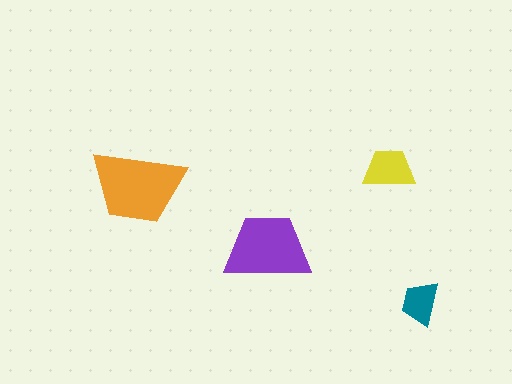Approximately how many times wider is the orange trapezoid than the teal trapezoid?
About 2 times wider.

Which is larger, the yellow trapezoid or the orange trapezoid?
The orange one.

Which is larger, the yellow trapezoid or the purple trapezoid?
The purple one.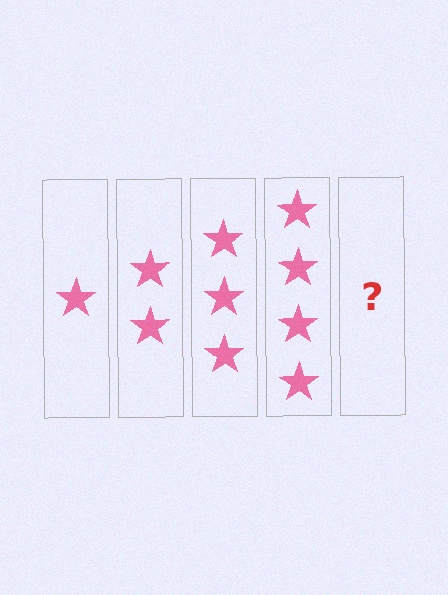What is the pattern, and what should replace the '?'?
The pattern is that each step adds one more star. The '?' should be 5 stars.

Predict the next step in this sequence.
The next step is 5 stars.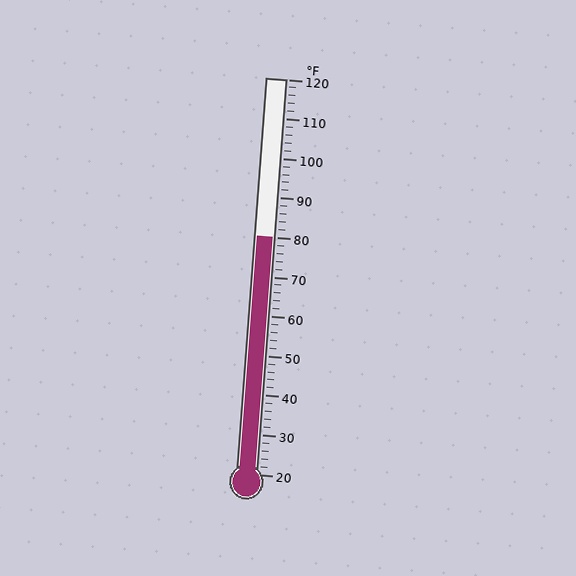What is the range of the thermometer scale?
The thermometer scale ranges from 20°F to 120°F.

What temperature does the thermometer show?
The thermometer shows approximately 80°F.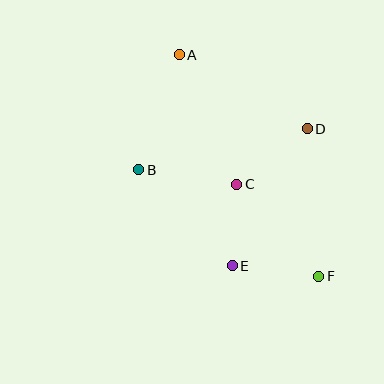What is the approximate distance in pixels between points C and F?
The distance between C and F is approximately 123 pixels.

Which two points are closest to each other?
Points C and E are closest to each other.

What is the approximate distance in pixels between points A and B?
The distance between A and B is approximately 122 pixels.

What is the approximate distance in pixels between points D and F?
The distance between D and F is approximately 148 pixels.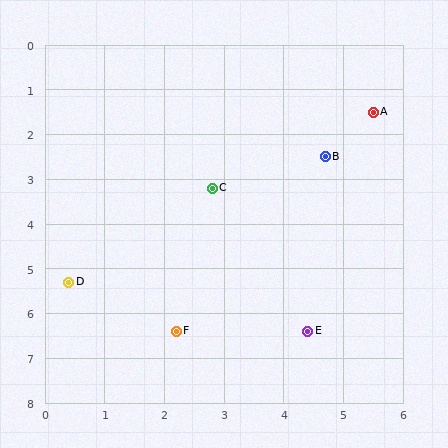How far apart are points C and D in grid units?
Points C and D are about 3.2 grid units apart.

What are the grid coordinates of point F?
Point F is at approximately (2.2, 6.4).